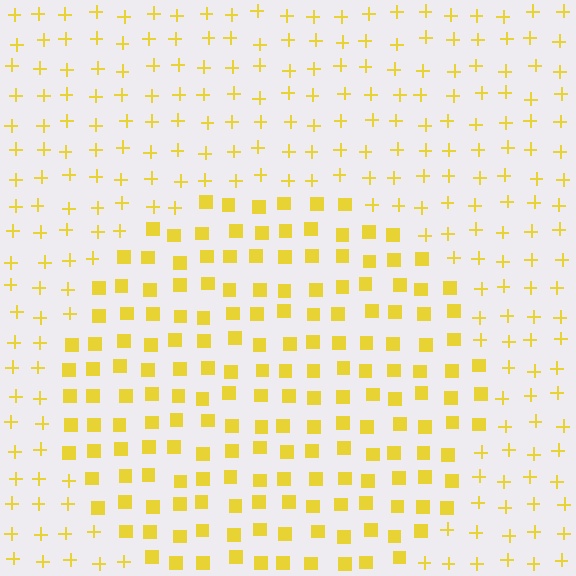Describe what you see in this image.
The image is filled with small yellow elements arranged in a uniform grid. A circle-shaped region contains squares, while the surrounding area contains plus signs. The boundary is defined purely by the change in element shape.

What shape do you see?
I see a circle.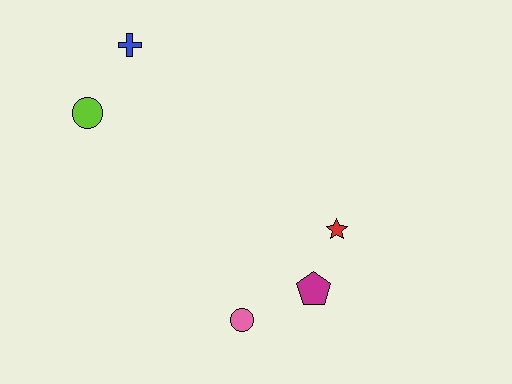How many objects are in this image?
There are 5 objects.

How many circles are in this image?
There are 2 circles.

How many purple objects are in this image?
There are no purple objects.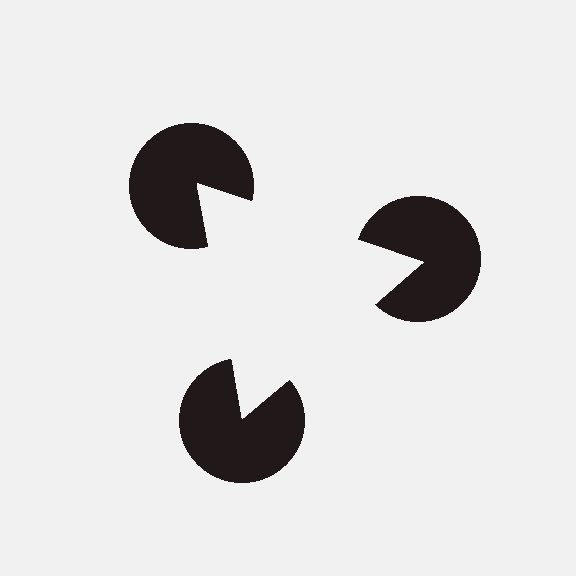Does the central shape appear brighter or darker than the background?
It typically appears slightly brighter than the background, even though no actual brightness change is drawn.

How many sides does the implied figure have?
3 sides.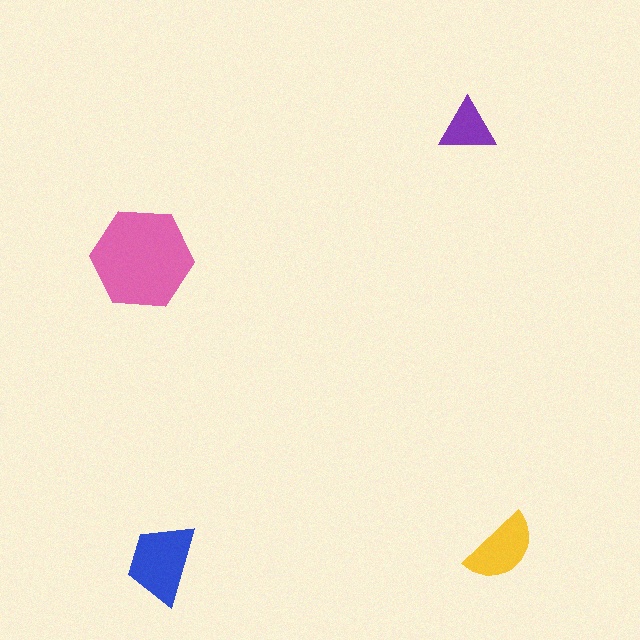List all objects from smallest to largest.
The purple triangle, the yellow semicircle, the blue trapezoid, the pink hexagon.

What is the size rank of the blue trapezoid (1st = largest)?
2nd.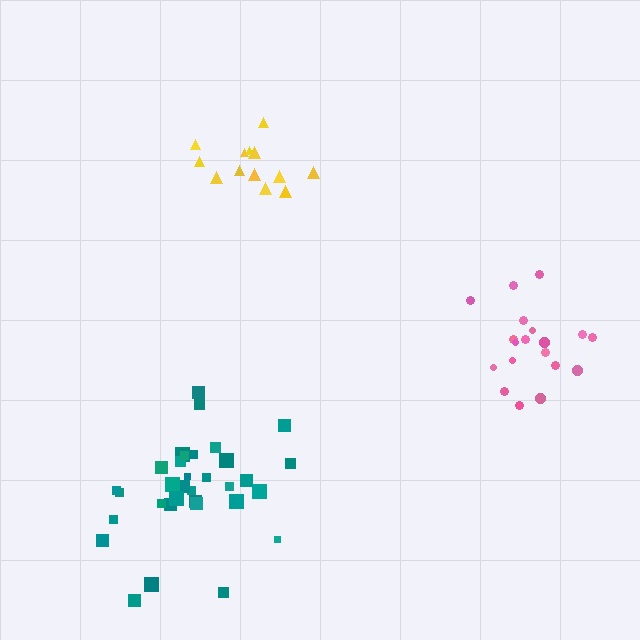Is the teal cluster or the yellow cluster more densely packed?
Yellow.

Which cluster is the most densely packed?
Yellow.